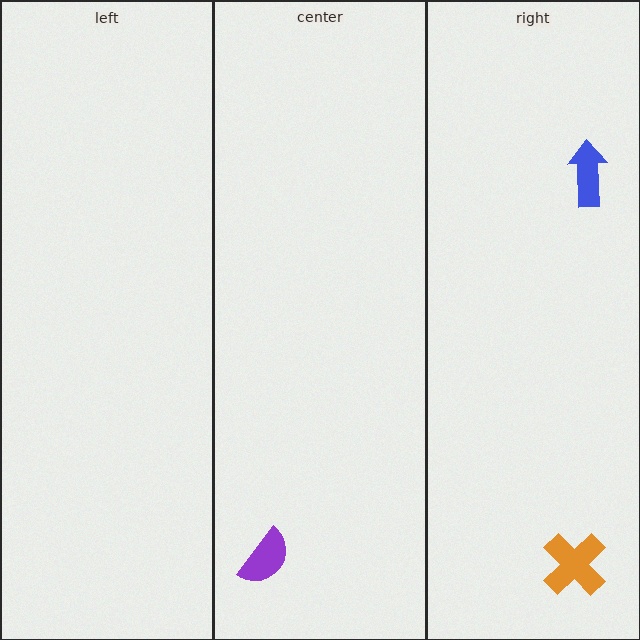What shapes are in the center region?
The purple semicircle.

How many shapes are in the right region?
2.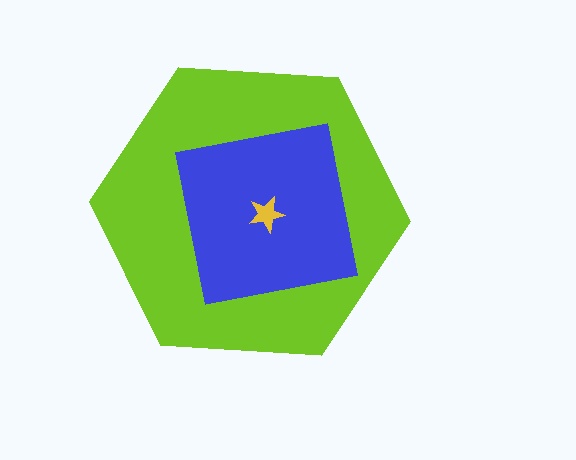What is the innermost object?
The yellow star.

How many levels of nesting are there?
3.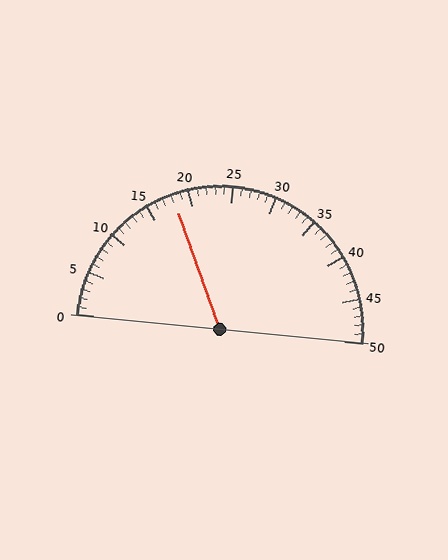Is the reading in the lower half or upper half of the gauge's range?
The reading is in the lower half of the range (0 to 50).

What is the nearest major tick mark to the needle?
The nearest major tick mark is 20.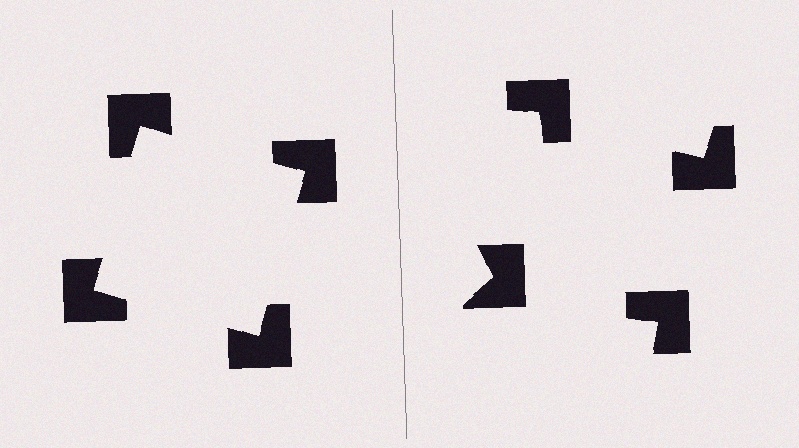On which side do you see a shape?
An illusory square appears on the left side. On the right side the wedge cuts are rotated, so no coherent shape forms.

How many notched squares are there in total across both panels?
8 — 4 on each side.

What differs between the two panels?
The notched squares are positioned identically on both sides; only the wedge orientations differ. On the left they align to a square; on the right they are misaligned.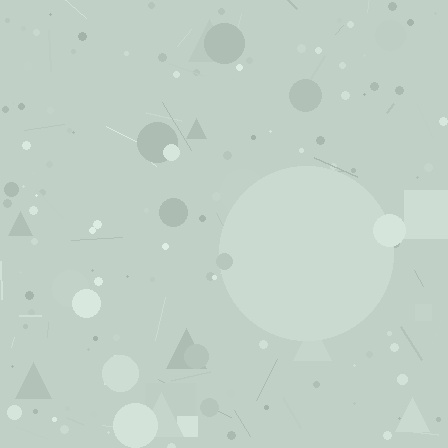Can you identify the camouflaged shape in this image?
The camouflaged shape is a circle.